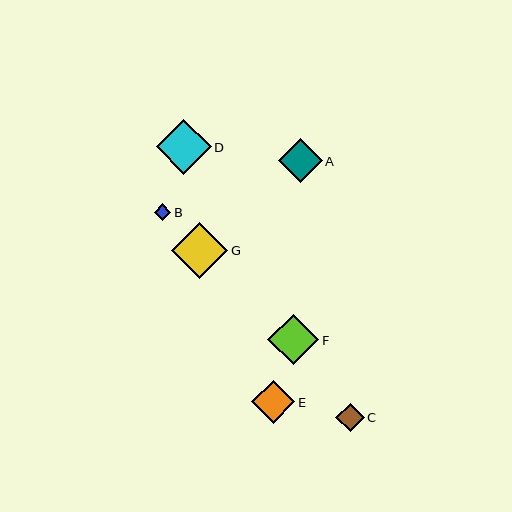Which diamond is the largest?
Diamond G is the largest with a size of approximately 56 pixels.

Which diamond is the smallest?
Diamond B is the smallest with a size of approximately 16 pixels.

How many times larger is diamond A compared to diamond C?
Diamond A is approximately 1.5 times the size of diamond C.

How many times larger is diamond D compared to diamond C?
Diamond D is approximately 1.9 times the size of diamond C.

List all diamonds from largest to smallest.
From largest to smallest: G, D, F, A, E, C, B.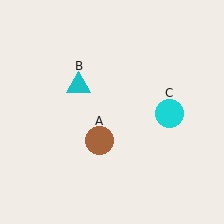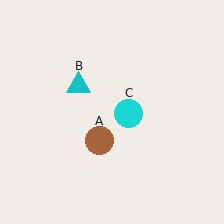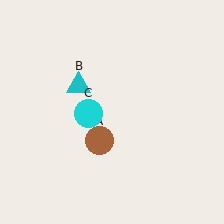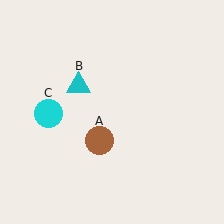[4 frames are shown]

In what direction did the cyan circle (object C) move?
The cyan circle (object C) moved left.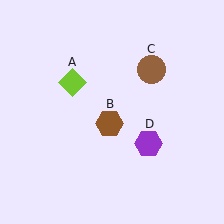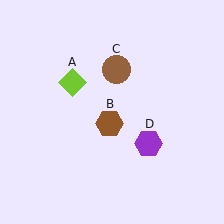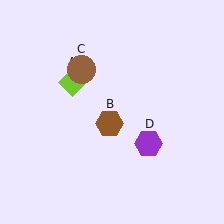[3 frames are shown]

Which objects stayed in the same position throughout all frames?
Lime diamond (object A) and brown hexagon (object B) and purple hexagon (object D) remained stationary.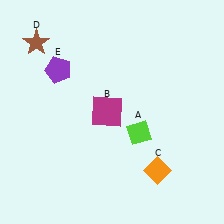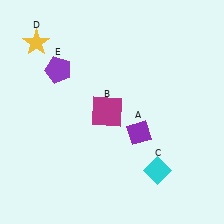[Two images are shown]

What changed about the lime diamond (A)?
In Image 1, A is lime. In Image 2, it changed to purple.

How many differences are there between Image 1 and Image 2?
There are 3 differences between the two images.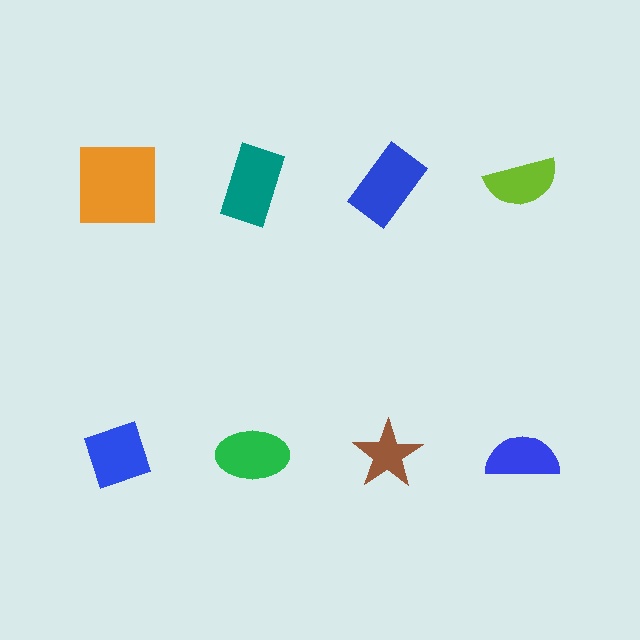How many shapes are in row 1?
4 shapes.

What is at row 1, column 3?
A blue rectangle.